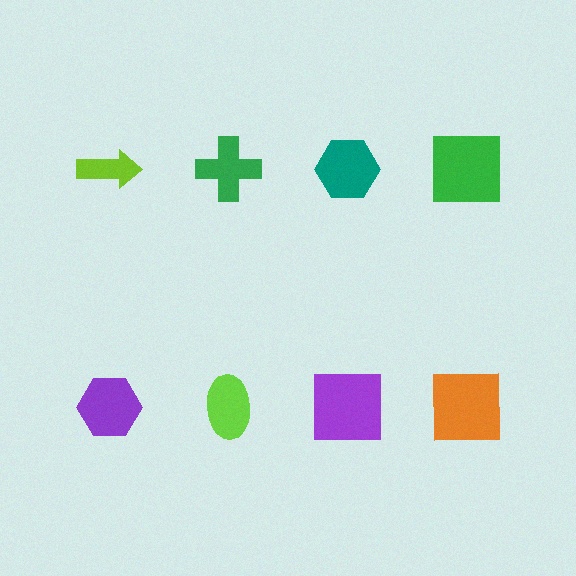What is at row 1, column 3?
A teal hexagon.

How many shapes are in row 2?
4 shapes.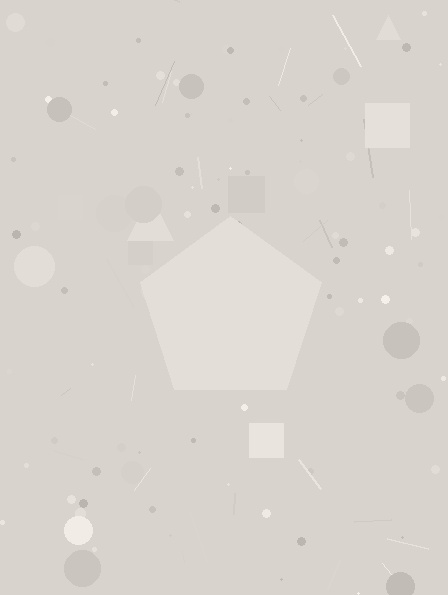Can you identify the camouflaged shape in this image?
The camouflaged shape is a pentagon.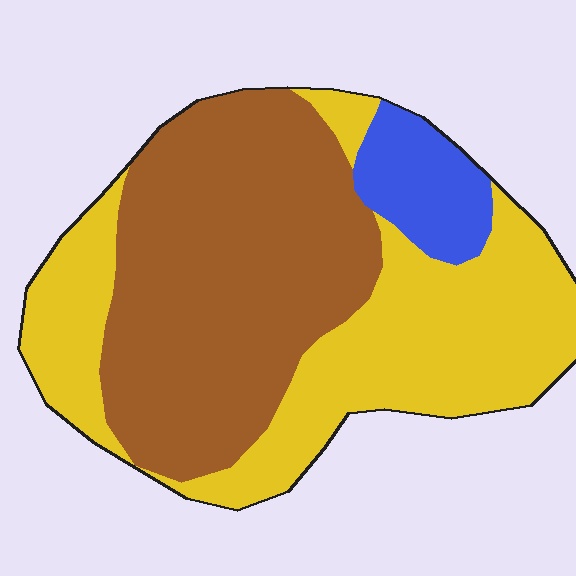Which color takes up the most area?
Brown, at roughly 50%.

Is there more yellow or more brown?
Brown.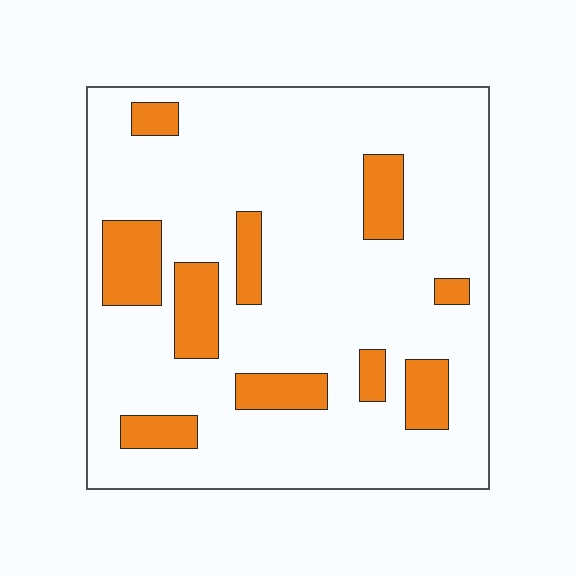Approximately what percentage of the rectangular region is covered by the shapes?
Approximately 20%.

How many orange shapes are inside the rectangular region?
10.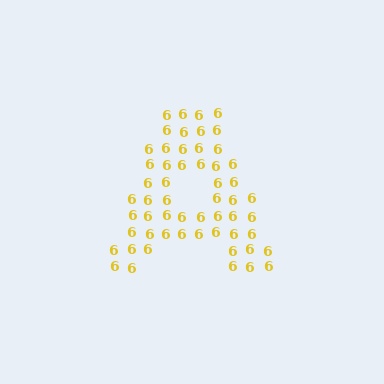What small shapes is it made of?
It is made of small digit 6's.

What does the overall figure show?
The overall figure shows the letter A.